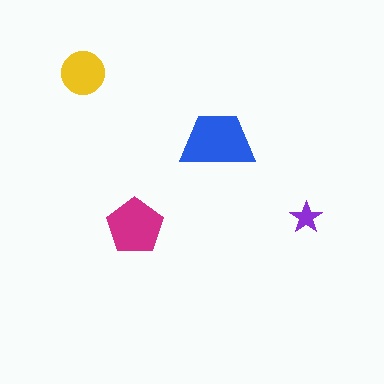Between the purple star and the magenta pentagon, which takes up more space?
The magenta pentagon.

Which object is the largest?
The blue trapezoid.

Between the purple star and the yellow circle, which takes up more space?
The yellow circle.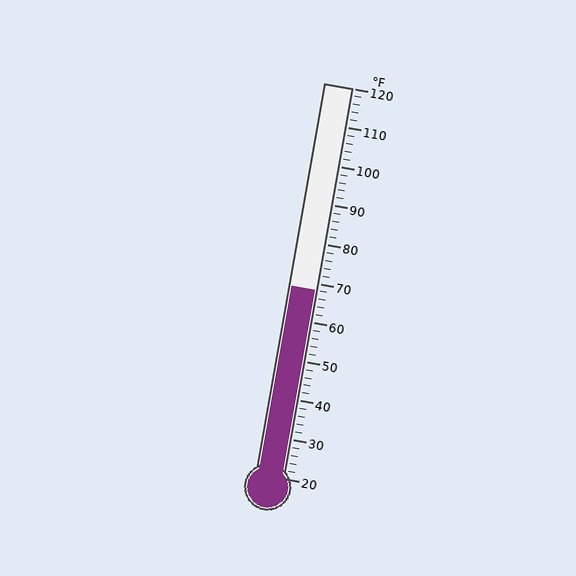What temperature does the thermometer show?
The thermometer shows approximately 68°F.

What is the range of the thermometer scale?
The thermometer scale ranges from 20°F to 120°F.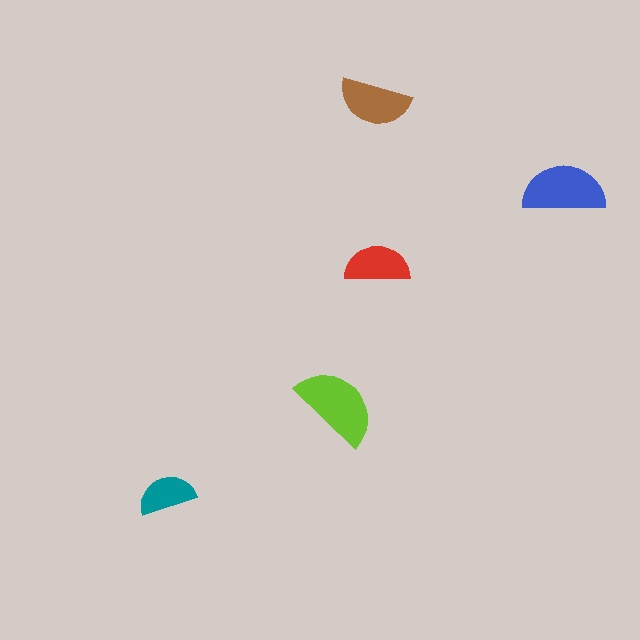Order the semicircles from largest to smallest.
the lime one, the blue one, the brown one, the red one, the teal one.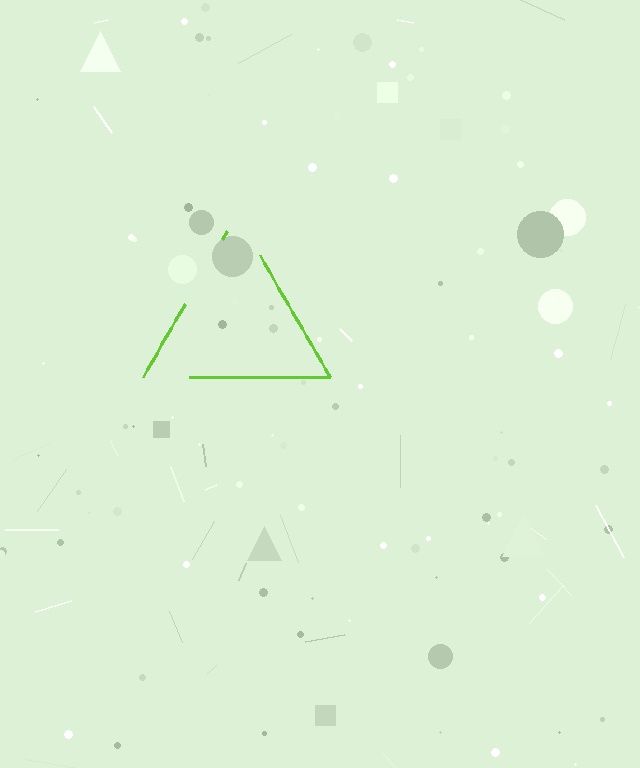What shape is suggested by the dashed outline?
The dashed outline suggests a triangle.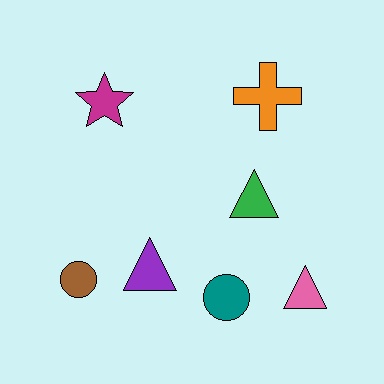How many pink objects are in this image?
There is 1 pink object.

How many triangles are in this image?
There are 3 triangles.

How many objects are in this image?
There are 7 objects.